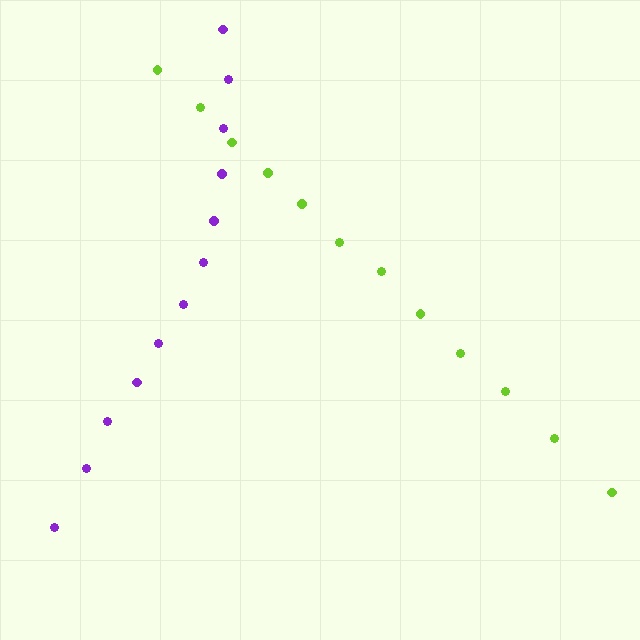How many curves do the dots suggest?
There are 2 distinct paths.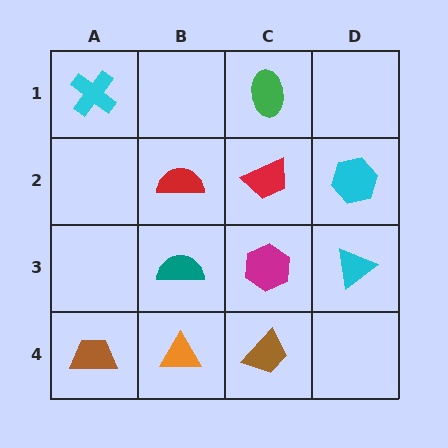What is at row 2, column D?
A cyan hexagon.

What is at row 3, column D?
A cyan triangle.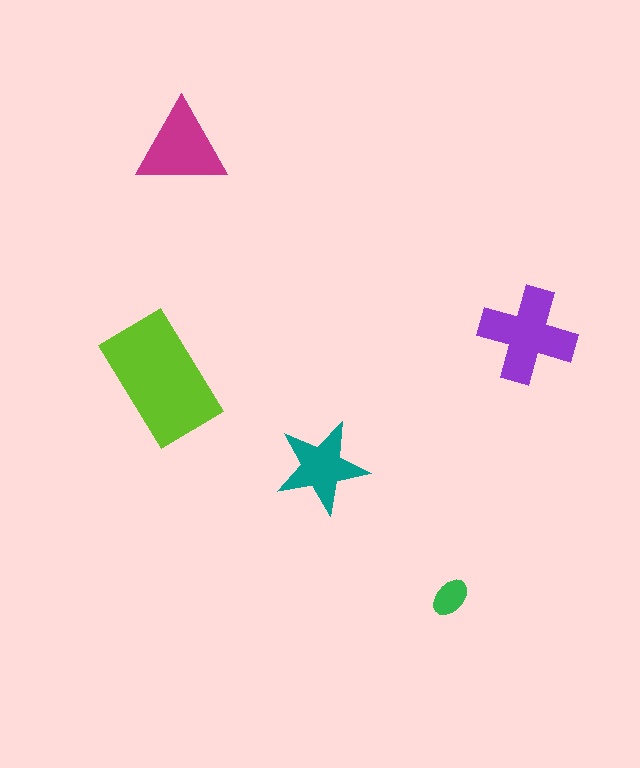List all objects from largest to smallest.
The lime rectangle, the purple cross, the magenta triangle, the teal star, the green ellipse.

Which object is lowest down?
The green ellipse is bottommost.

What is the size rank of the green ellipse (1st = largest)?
5th.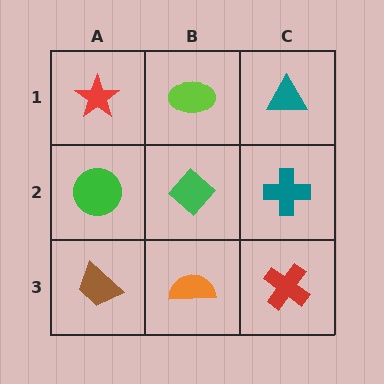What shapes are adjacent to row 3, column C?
A teal cross (row 2, column C), an orange semicircle (row 3, column B).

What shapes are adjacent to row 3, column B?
A green diamond (row 2, column B), a brown trapezoid (row 3, column A), a red cross (row 3, column C).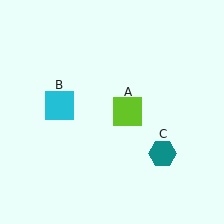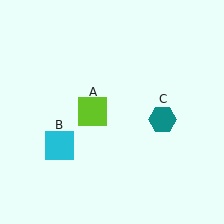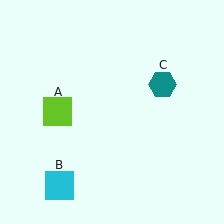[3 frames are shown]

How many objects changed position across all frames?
3 objects changed position: lime square (object A), cyan square (object B), teal hexagon (object C).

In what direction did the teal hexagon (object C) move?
The teal hexagon (object C) moved up.